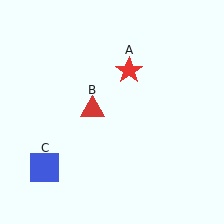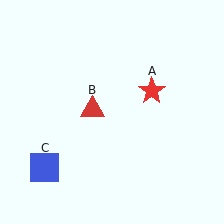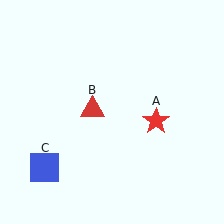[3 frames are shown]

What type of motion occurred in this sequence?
The red star (object A) rotated clockwise around the center of the scene.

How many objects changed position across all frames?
1 object changed position: red star (object A).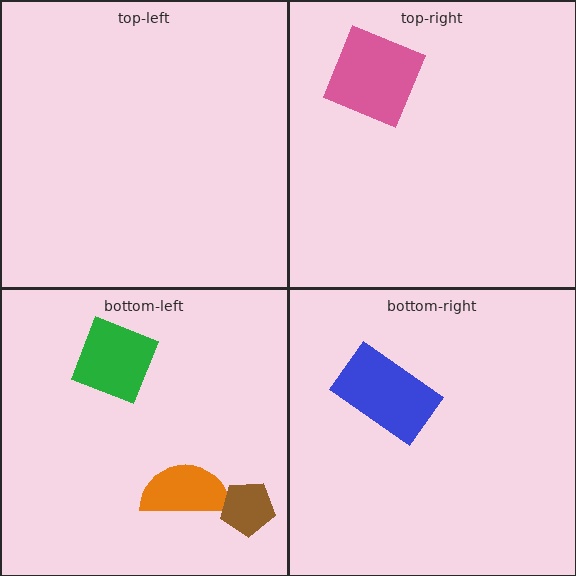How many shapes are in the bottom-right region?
1.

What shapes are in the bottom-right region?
The blue rectangle.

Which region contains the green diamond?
The bottom-left region.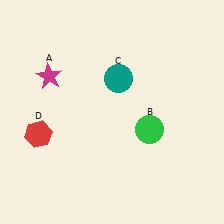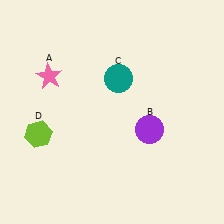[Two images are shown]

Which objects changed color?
A changed from magenta to pink. B changed from green to purple. D changed from red to lime.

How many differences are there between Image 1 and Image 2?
There are 3 differences between the two images.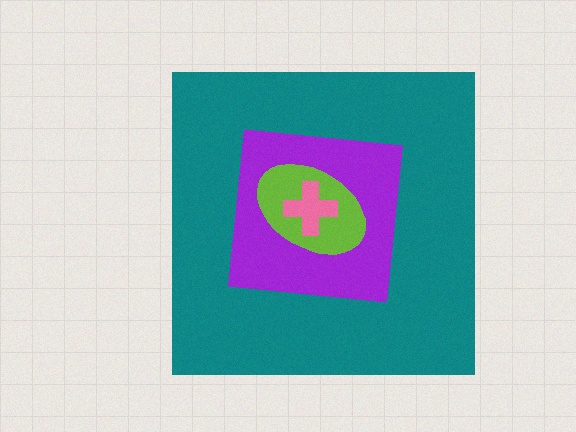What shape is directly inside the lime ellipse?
The pink cross.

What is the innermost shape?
The pink cross.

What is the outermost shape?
The teal square.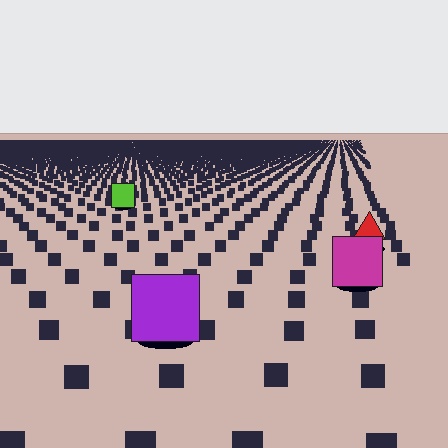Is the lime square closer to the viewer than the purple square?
No. The purple square is closer — you can tell from the texture gradient: the ground texture is coarser near it.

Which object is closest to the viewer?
The purple square is closest. The texture marks near it are larger and more spread out.